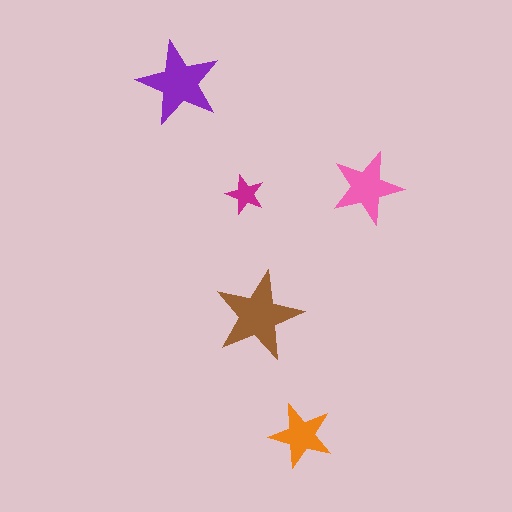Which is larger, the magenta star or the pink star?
The pink one.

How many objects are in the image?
There are 5 objects in the image.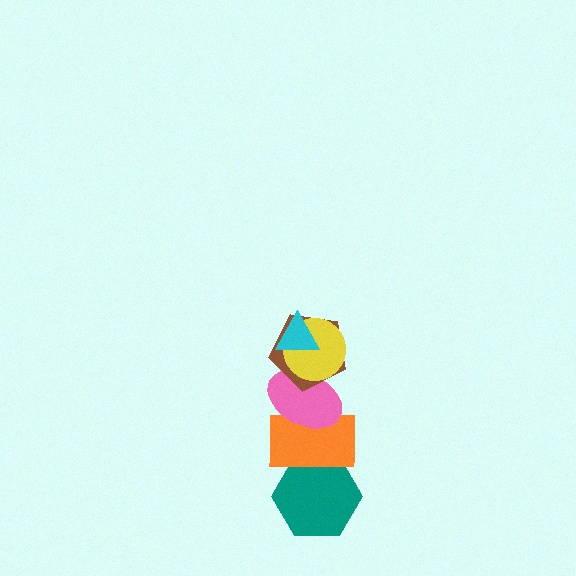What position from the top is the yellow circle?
The yellow circle is 2nd from the top.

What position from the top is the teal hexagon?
The teal hexagon is 6th from the top.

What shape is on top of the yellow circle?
The cyan triangle is on top of the yellow circle.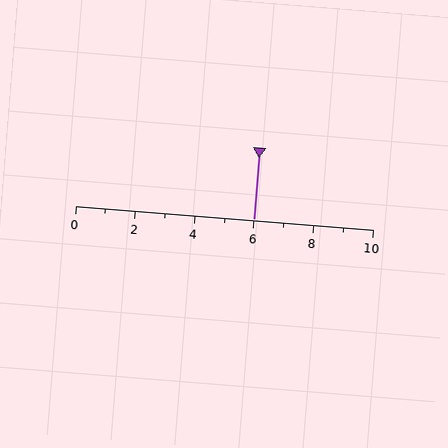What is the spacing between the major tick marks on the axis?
The major ticks are spaced 2 apart.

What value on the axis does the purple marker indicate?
The marker indicates approximately 6.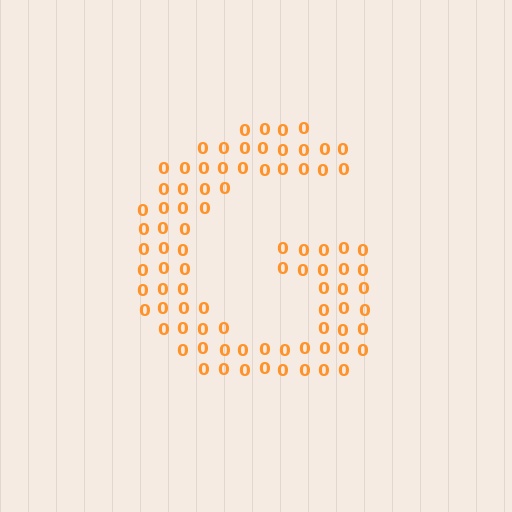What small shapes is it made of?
It is made of small digit 0's.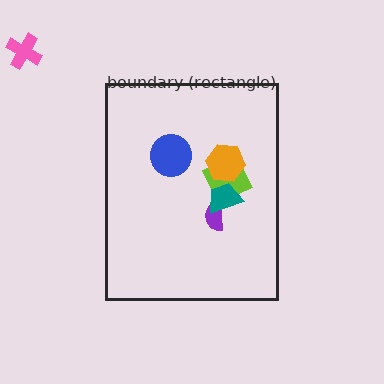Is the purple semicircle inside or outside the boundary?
Inside.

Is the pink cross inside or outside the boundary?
Outside.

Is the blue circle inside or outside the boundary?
Inside.